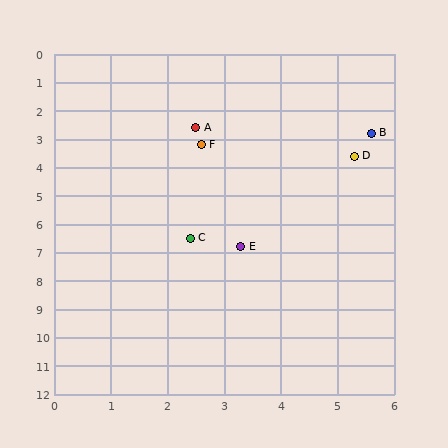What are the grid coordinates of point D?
Point D is at approximately (5.3, 3.6).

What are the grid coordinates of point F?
Point F is at approximately (2.6, 3.2).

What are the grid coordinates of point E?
Point E is at approximately (3.3, 6.8).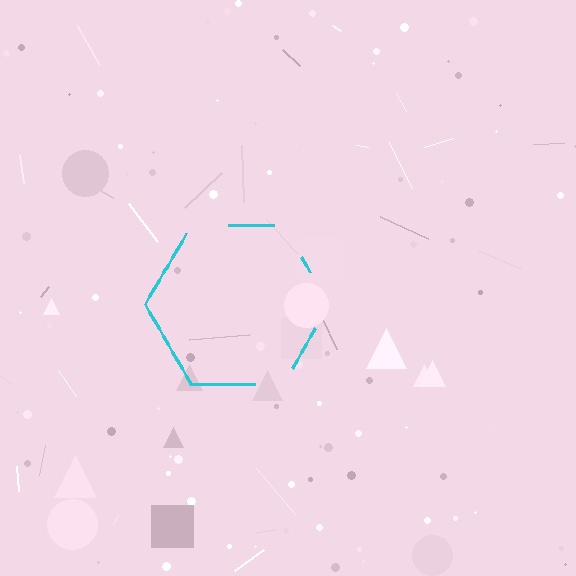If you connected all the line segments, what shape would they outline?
They would outline a hexagon.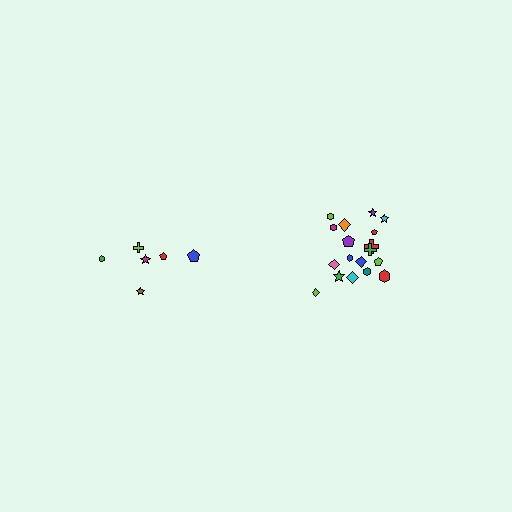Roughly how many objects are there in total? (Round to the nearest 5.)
Roughly 25 objects in total.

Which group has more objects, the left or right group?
The right group.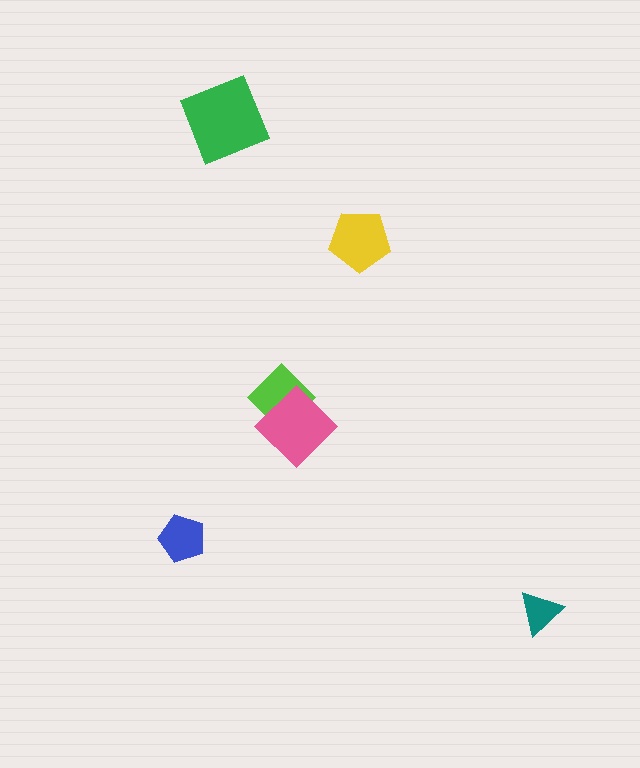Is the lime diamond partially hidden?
Yes, it is partially covered by another shape.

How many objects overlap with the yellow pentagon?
0 objects overlap with the yellow pentagon.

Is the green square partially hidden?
No, no other shape covers it.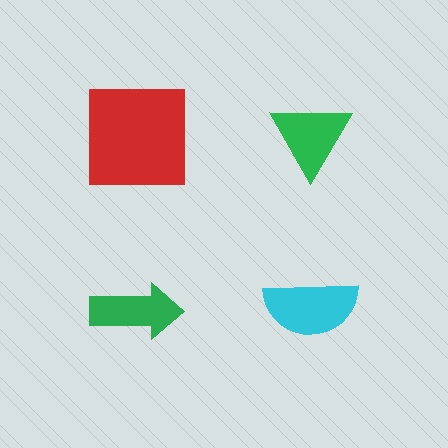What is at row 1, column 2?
A green triangle.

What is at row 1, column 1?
A red square.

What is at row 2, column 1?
A green arrow.